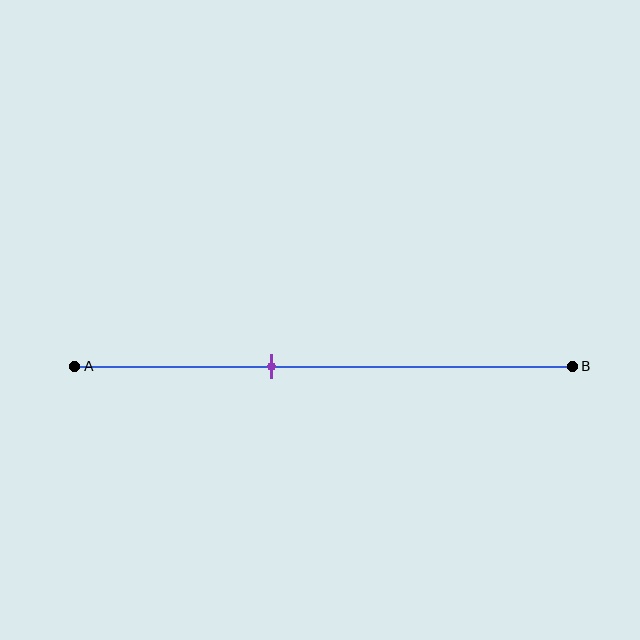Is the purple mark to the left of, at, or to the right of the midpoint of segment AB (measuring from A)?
The purple mark is to the left of the midpoint of segment AB.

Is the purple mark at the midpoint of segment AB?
No, the mark is at about 40% from A, not at the 50% midpoint.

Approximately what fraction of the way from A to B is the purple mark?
The purple mark is approximately 40% of the way from A to B.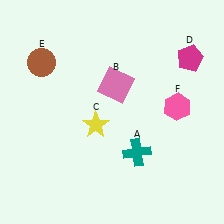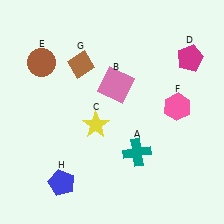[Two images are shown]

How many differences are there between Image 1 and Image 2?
There are 2 differences between the two images.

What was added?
A brown diamond (G), a blue pentagon (H) were added in Image 2.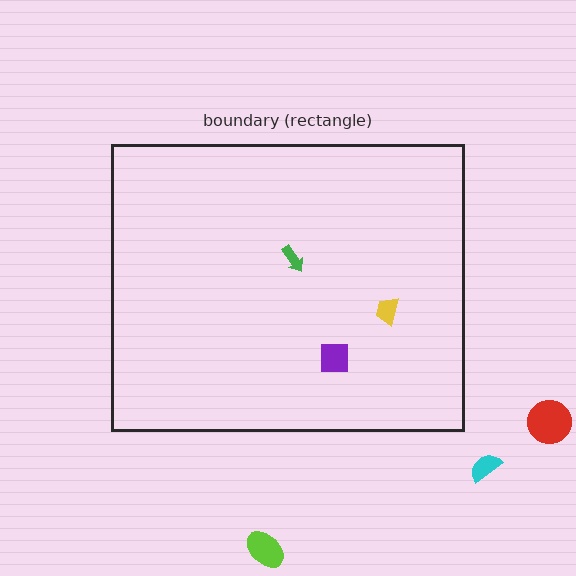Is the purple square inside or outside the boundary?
Inside.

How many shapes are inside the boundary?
3 inside, 3 outside.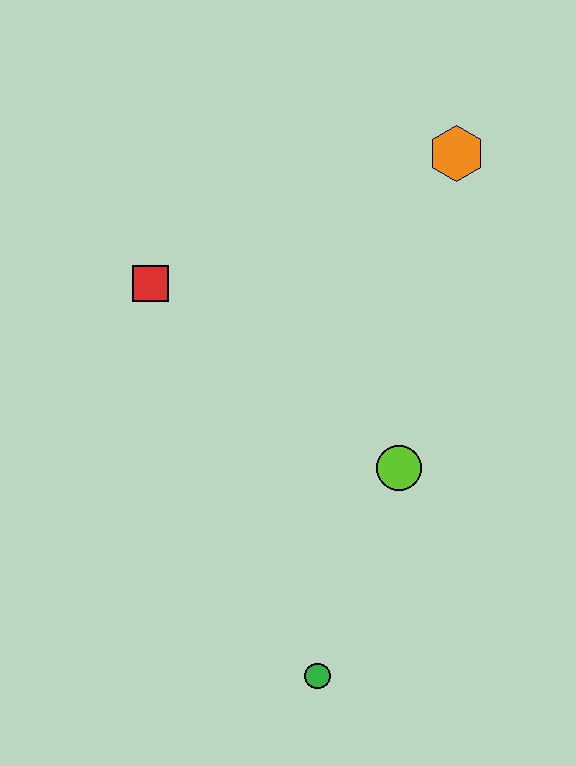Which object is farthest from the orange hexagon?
The green circle is farthest from the orange hexagon.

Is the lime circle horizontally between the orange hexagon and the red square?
Yes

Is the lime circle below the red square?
Yes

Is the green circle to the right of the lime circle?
No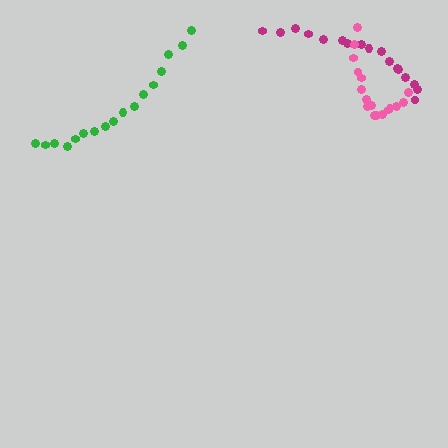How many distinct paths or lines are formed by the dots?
There are 3 distinct paths.